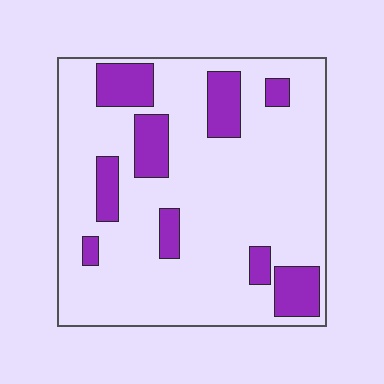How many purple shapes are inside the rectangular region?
9.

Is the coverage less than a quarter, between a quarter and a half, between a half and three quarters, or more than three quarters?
Less than a quarter.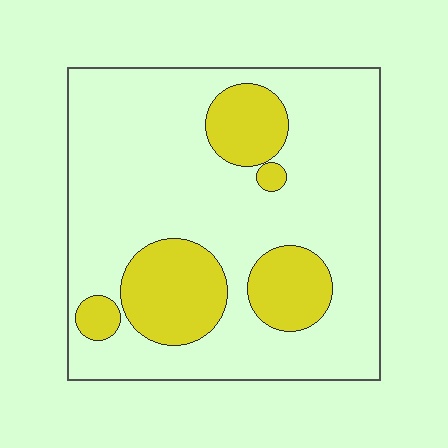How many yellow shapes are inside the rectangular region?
5.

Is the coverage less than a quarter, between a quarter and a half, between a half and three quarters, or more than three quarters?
Less than a quarter.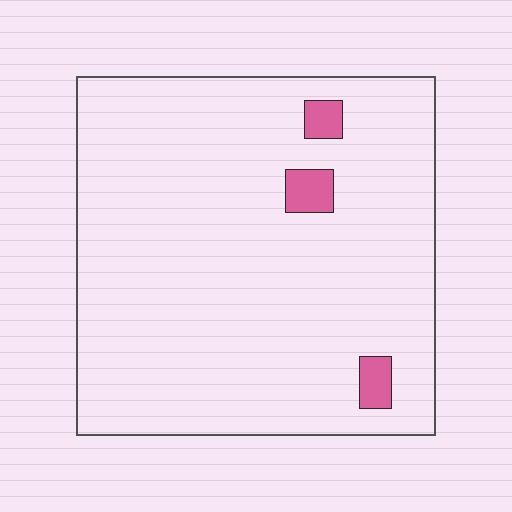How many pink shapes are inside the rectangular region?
3.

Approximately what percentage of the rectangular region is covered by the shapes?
Approximately 5%.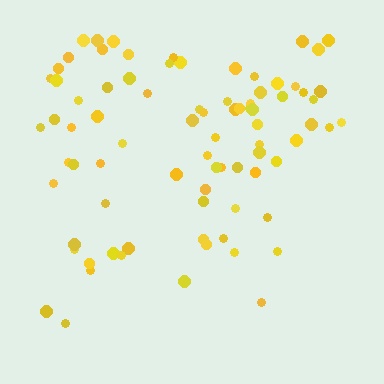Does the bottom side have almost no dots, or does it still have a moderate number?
Still a moderate number, just noticeably fewer than the top.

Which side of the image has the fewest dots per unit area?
The bottom.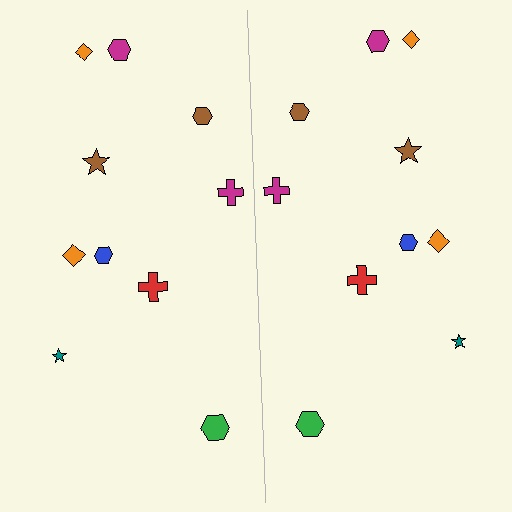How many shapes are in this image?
There are 20 shapes in this image.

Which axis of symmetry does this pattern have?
The pattern has a vertical axis of symmetry running through the center of the image.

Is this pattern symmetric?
Yes, this pattern has bilateral (reflection) symmetry.